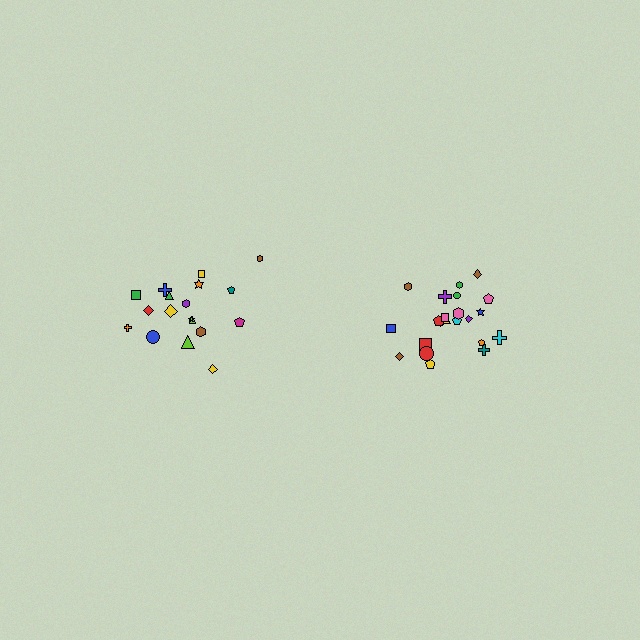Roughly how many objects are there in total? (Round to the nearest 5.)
Roughly 40 objects in total.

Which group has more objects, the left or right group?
The right group.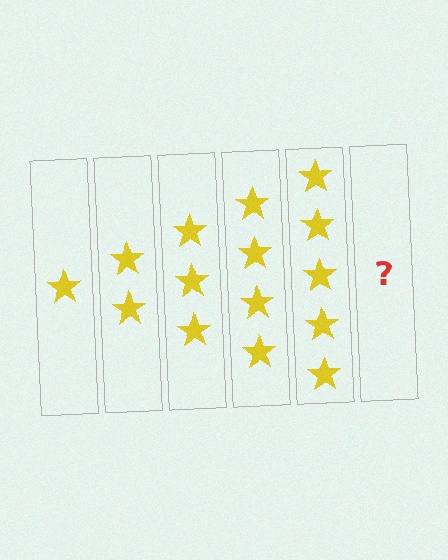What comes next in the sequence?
The next element should be 6 stars.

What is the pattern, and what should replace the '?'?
The pattern is that each step adds one more star. The '?' should be 6 stars.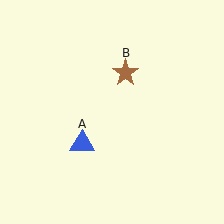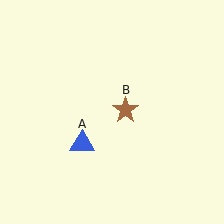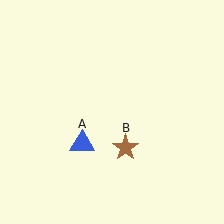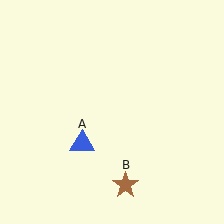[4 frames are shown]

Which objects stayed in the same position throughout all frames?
Blue triangle (object A) remained stationary.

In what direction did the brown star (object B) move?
The brown star (object B) moved down.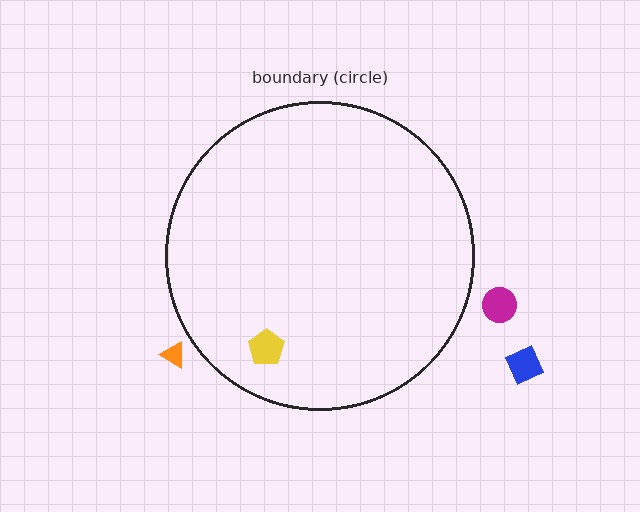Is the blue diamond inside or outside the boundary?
Outside.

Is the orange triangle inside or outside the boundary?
Outside.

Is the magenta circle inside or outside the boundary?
Outside.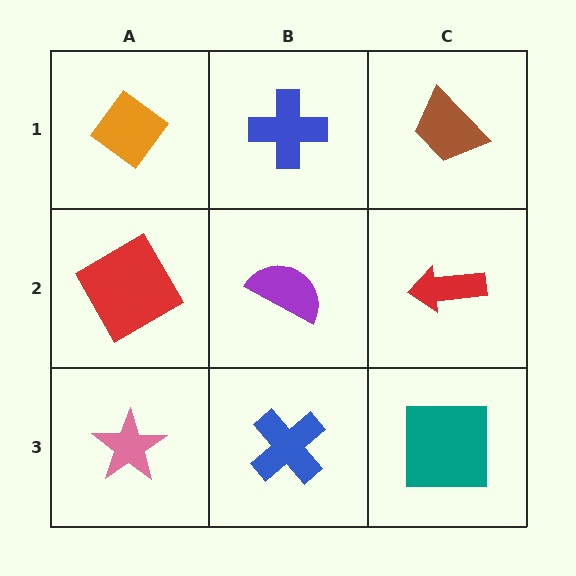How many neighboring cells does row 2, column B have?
4.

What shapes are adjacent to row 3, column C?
A red arrow (row 2, column C), a blue cross (row 3, column B).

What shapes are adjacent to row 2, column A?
An orange diamond (row 1, column A), a pink star (row 3, column A), a purple semicircle (row 2, column B).